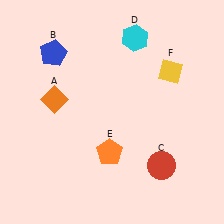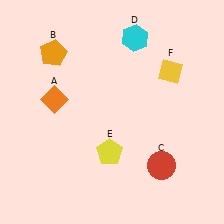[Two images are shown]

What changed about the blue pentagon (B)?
In Image 1, B is blue. In Image 2, it changed to orange.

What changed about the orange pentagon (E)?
In Image 1, E is orange. In Image 2, it changed to yellow.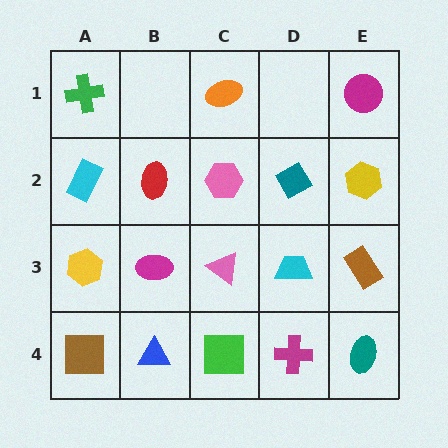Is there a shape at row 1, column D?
No, that cell is empty.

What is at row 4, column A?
A brown square.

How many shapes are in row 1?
3 shapes.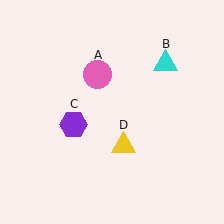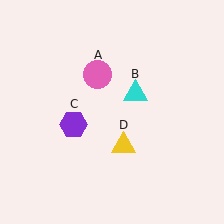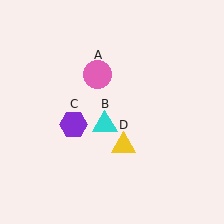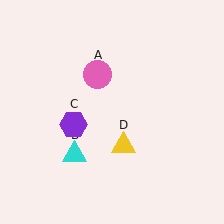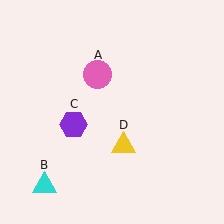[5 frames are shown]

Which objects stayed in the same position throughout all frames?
Pink circle (object A) and purple hexagon (object C) and yellow triangle (object D) remained stationary.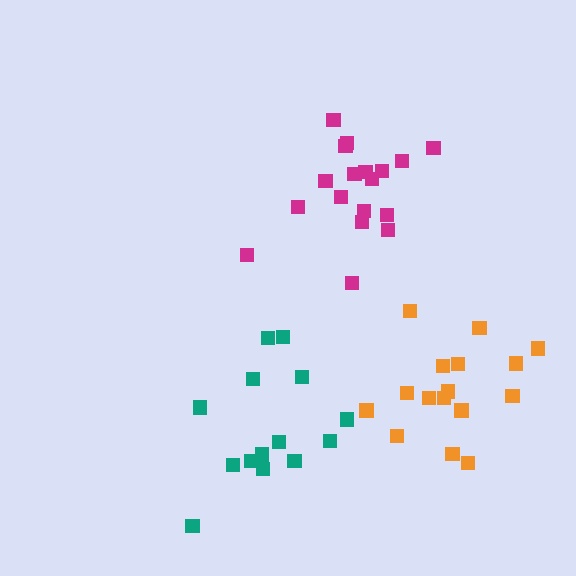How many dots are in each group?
Group 1: 16 dots, Group 2: 14 dots, Group 3: 18 dots (48 total).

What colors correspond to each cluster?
The clusters are colored: orange, teal, magenta.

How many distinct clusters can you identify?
There are 3 distinct clusters.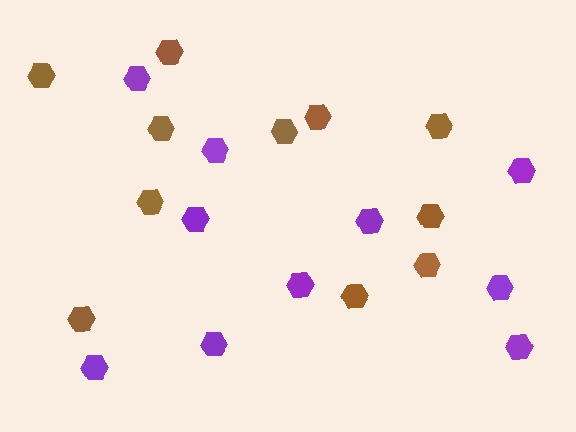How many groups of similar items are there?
There are 2 groups: one group of brown hexagons (11) and one group of purple hexagons (10).